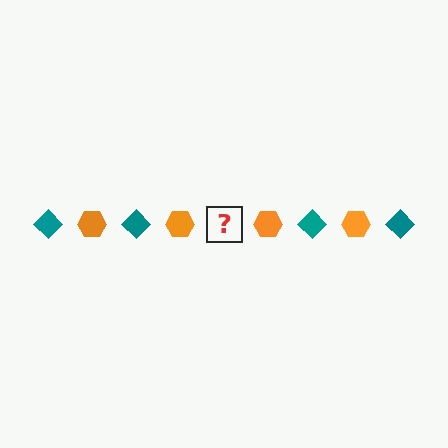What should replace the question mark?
The question mark should be replaced with a teal diamond.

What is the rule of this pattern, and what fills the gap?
The rule is that the pattern alternates between teal diamond and orange hexagon. The gap should be filled with a teal diamond.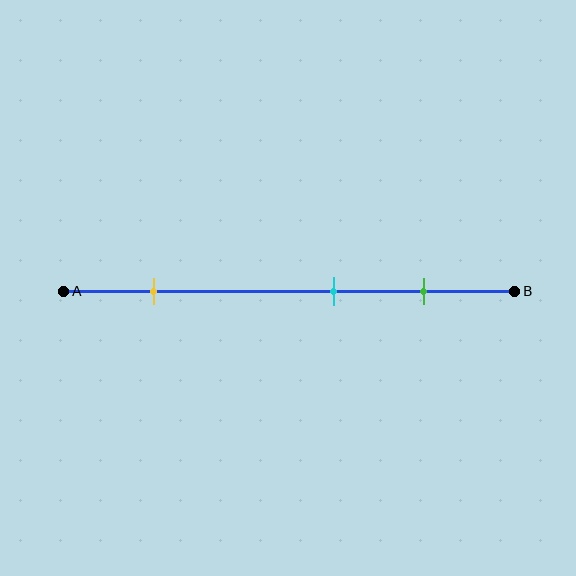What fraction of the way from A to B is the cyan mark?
The cyan mark is approximately 60% (0.6) of the way from A to B.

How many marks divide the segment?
There are 3 marks dividing the segment.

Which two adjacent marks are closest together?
The cyan and green marks are the closest adjacent pair.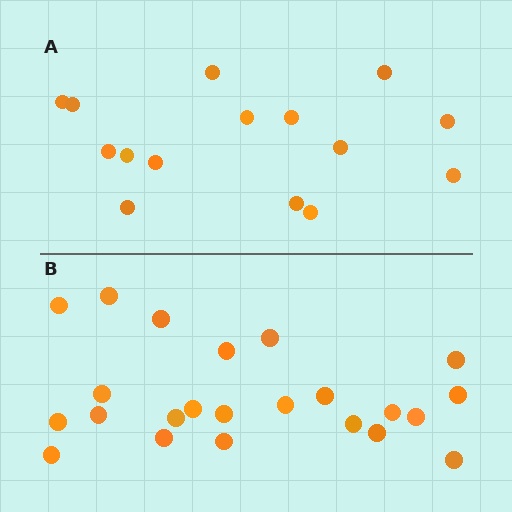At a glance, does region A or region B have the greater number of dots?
Region B (the bottom region) has more dots.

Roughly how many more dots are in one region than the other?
Region B has roughly 8 or so more dots than region A.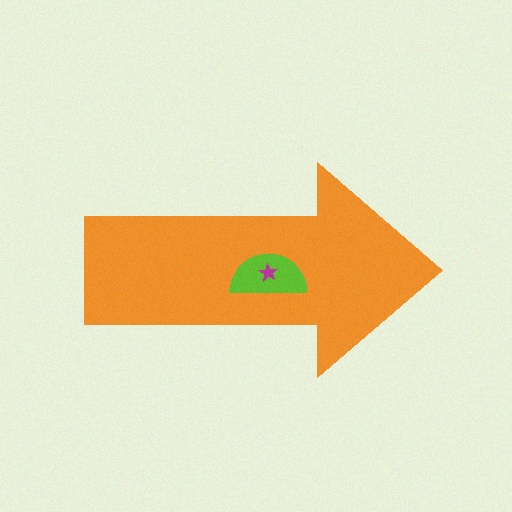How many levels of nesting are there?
3.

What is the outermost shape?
The orange arrow.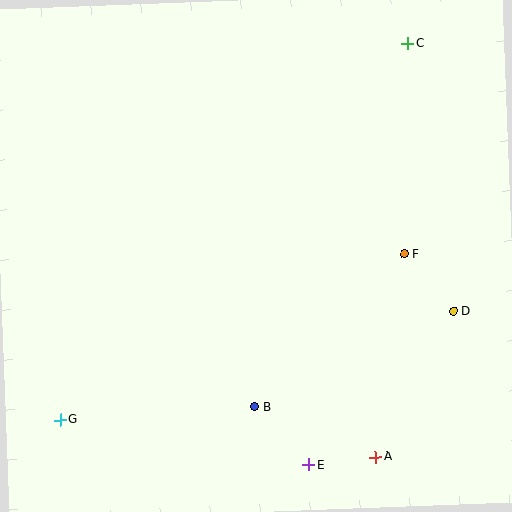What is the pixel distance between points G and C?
The distance between G and C is 512 pixels.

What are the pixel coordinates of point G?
Point G is at (60, 420).